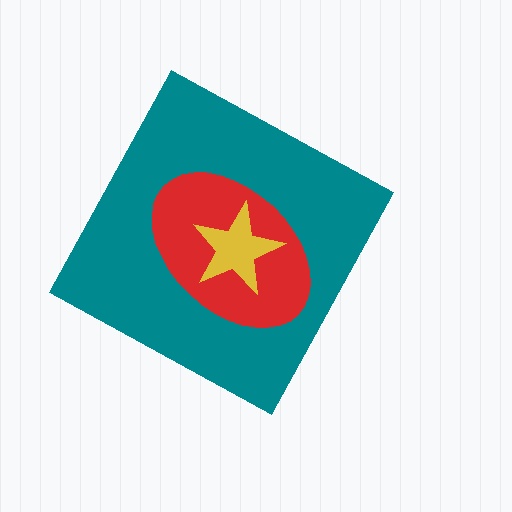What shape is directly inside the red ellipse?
The yellow star.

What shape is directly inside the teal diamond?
The red ellipse.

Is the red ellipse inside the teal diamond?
Yes.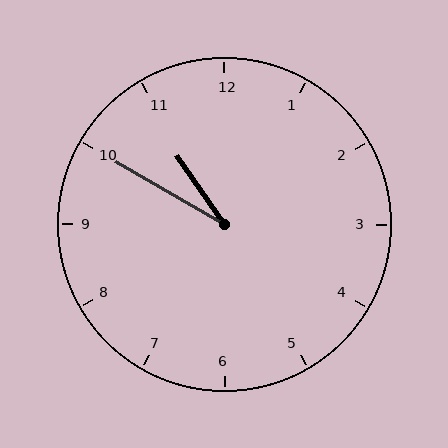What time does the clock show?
10:50.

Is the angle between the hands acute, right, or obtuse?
It is acute.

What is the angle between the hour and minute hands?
Approximately 25 degrees.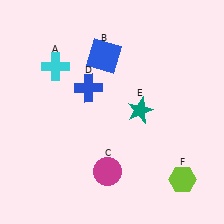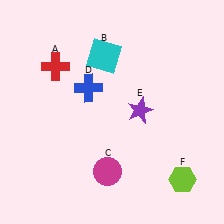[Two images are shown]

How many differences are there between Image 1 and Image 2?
There are 3 differences between the two images.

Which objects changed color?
A changed from cyan to red. B changed from blue to cyan. E changed from teal to purple.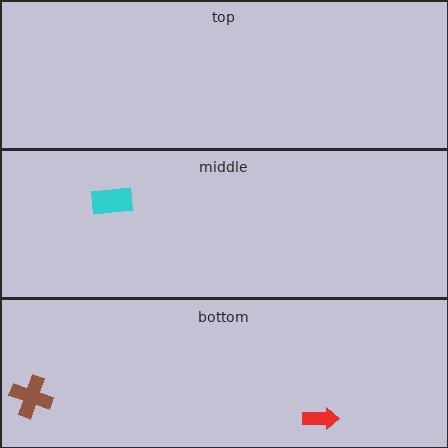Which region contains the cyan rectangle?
The middle region.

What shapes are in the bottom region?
The red arrow, the brown cross.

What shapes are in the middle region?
The cyan rectangle.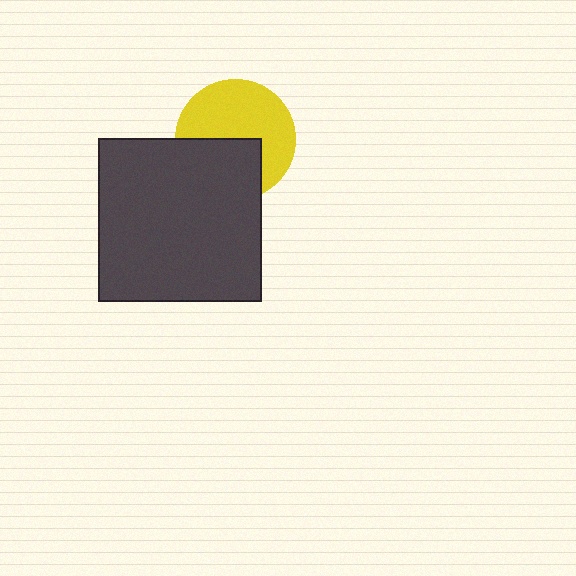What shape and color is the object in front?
The object in front is a dark gray square.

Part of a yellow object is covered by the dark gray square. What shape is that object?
It is a circle.